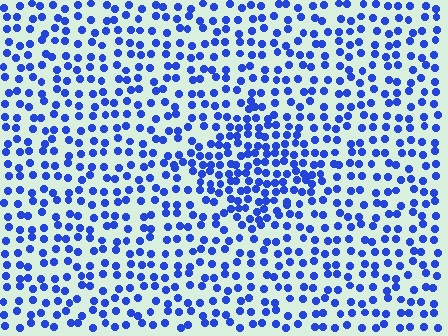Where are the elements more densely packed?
The elements are more densely packed inside the diamond boundary.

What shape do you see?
I see a diamond.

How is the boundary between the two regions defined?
The boundary is defined by a change in element density (approximately 1.7x ratio). All elements are the same color, size, and shape.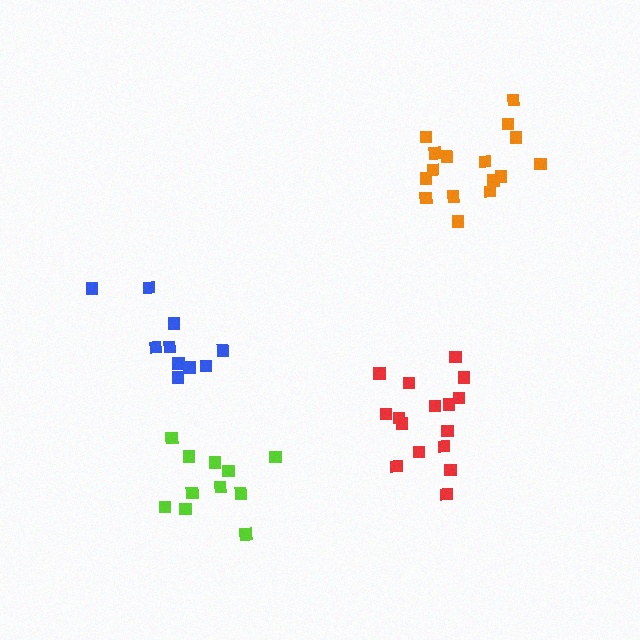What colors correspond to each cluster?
The clusters are colored: orange, red, blue, lime.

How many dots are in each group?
Group 1: 16 dots, Group 2: 16 dots, Group 3: 10 dots, Group 4: 12 dots (54 total).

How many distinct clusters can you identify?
There are 4 distinct clusters.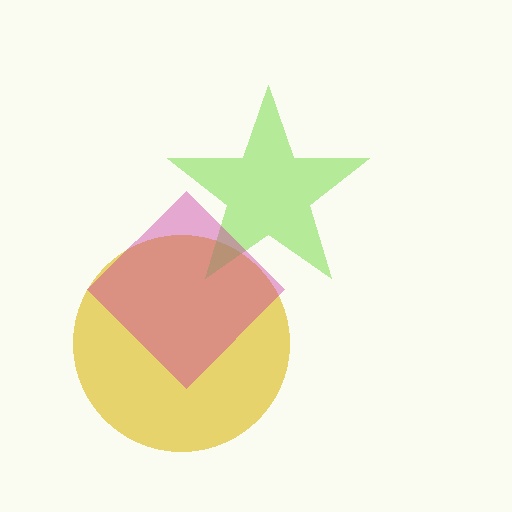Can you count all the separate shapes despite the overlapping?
Yes, there are 3 separate shapes.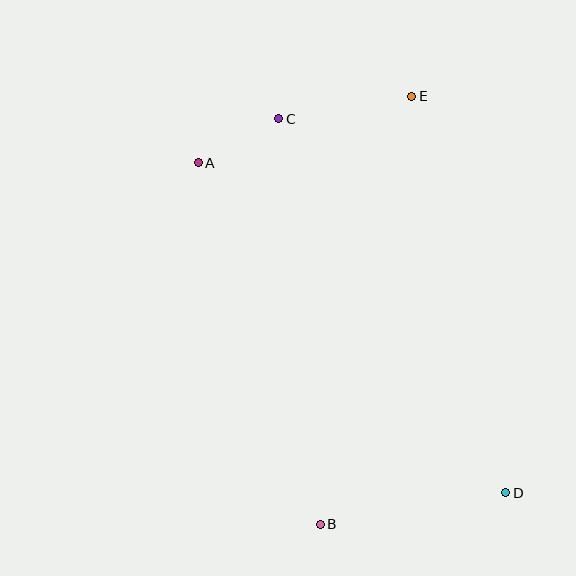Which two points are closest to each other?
Points A and C are closest to each other.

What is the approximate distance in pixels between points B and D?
The distance between B and D is approximately 188 pixels.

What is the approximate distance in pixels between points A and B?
The distance between A and B is approximately 381 pixels.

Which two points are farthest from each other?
Points A and D are farthest from each other.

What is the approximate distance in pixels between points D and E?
The distance between D and E is approximately 408 pixels.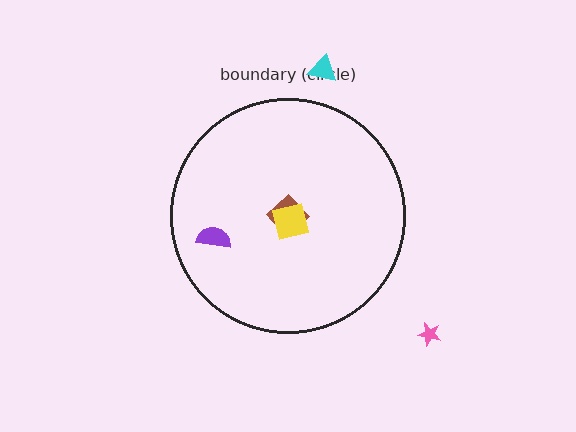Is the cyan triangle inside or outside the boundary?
Outside.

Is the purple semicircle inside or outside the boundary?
Inside.